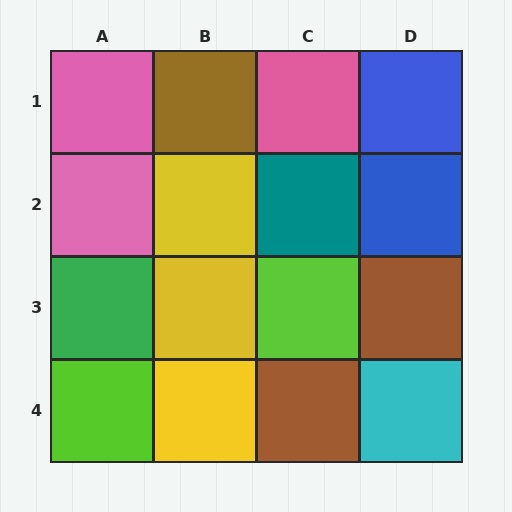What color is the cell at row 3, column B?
Yellow.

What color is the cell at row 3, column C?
Lime.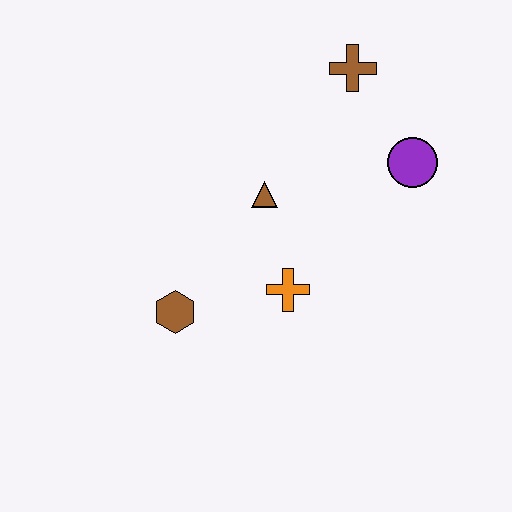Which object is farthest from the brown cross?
The brown hexagon is farthest from the brown cross.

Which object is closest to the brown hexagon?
The orange cross is closest to the brown hexagon.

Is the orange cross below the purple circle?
Yes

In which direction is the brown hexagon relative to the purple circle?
The brown hexagon is to the left of the purple circle.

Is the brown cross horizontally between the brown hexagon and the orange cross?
No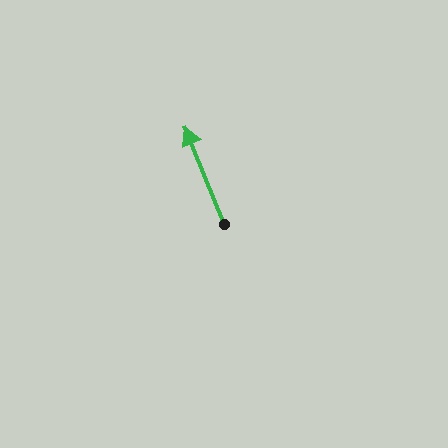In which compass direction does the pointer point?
North.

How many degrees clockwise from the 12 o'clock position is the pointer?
Approximately 338 degrees.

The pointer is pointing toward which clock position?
Roughly 11 o'clock.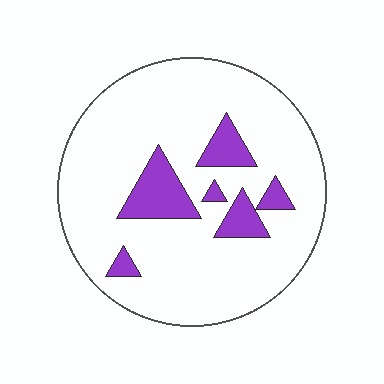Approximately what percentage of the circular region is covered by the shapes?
Approximately 15%.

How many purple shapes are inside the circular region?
6.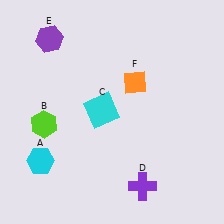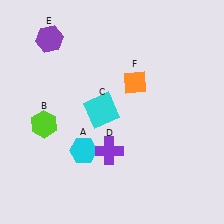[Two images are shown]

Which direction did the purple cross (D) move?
The purple cross (D) moved up.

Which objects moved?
The objects that moved are: the cyan hexagon (A), the purple cross (D).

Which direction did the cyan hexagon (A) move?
The cyan hexagon (A) moved right.